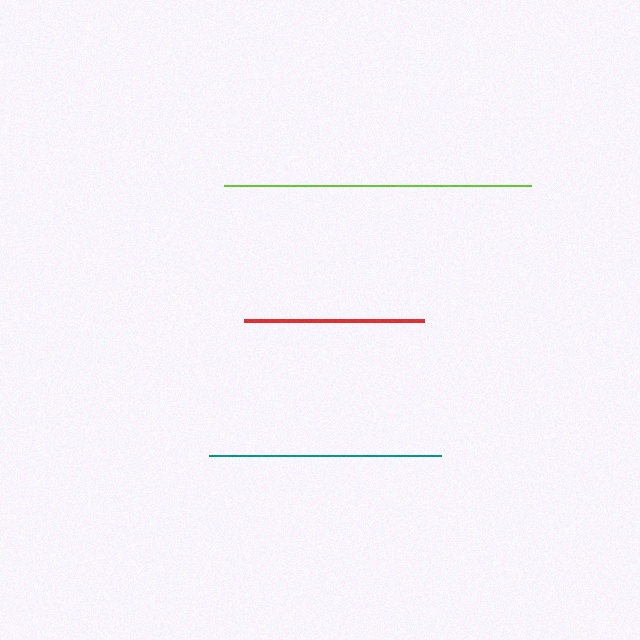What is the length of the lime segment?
The lime segment is approximately 306 pixels long.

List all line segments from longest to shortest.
From longest to shortest: lime, teal, red.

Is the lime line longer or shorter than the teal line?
The lime line is longer than the teal line.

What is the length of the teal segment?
The teal segment is approximately 232 pixels long.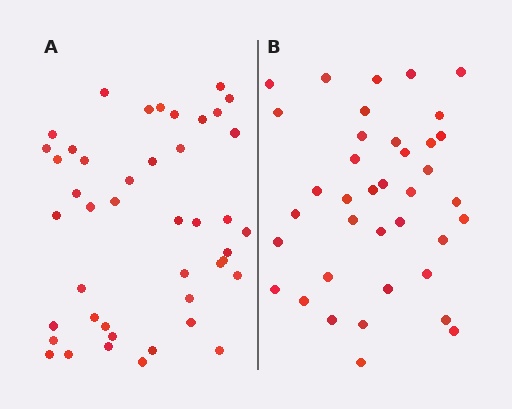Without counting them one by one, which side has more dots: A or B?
Region A (the left region) has more dots.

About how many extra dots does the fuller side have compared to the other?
Region A has about 6 more dots than region B.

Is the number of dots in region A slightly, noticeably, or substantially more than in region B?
Region A has only slightly more — the two regions are fairly close. The ratio is roughly 1.2 to 1.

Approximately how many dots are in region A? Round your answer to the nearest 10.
About 40 dots. (The exact count is 44, which rounds to 40.)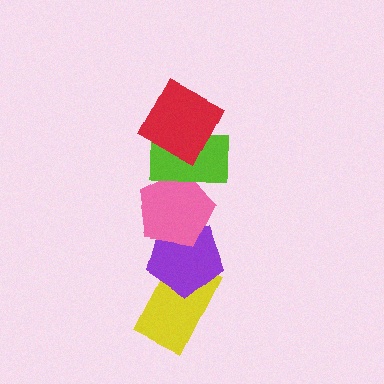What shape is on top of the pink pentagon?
The lime rectangle is on top of the pink pentagon.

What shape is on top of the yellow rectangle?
The purple pentagon is on top of the yellow rectangle.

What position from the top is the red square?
The red square is 1st from the top.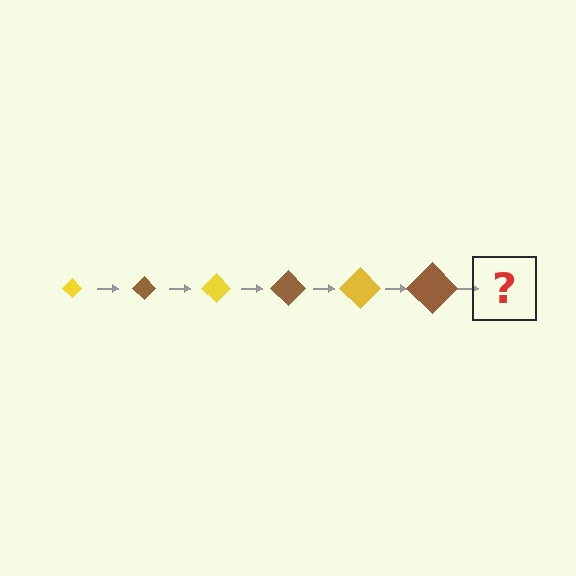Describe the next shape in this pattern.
It should be a yellow diamond, larger than the previous one.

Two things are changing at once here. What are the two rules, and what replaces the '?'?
The two rules are that the diamond grows larger each step and the color cycles through yellow and brown. The '?' should be a yellow diamond, larger than the previous one.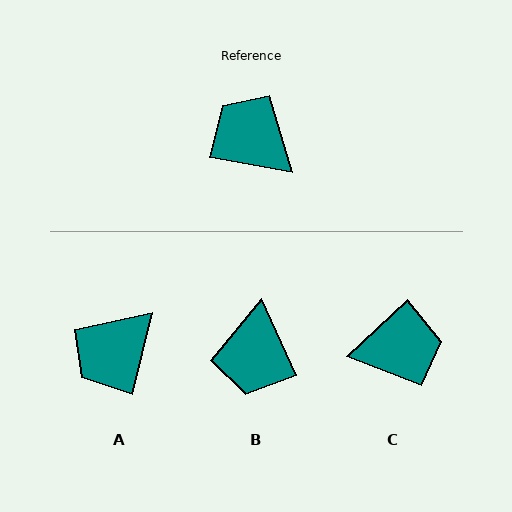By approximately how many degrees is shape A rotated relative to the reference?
Approximately 86 degrees counter-clockwise.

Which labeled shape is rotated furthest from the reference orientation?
C, about 127 degrees away.